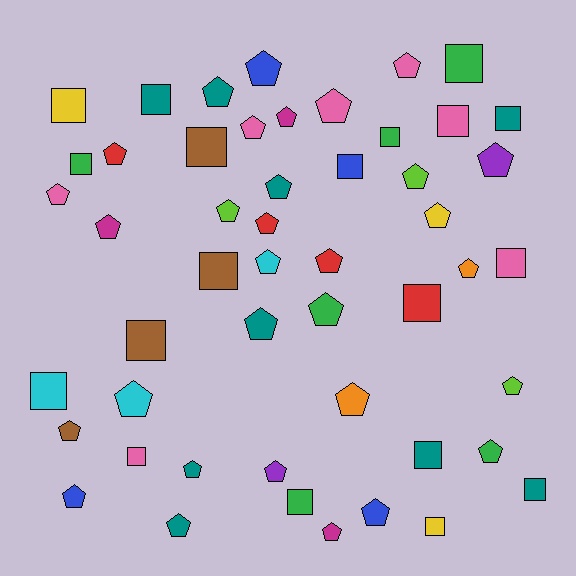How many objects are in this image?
There are 50 objects.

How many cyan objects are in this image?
There are 3 cyan objects.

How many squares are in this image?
There are 19 squares.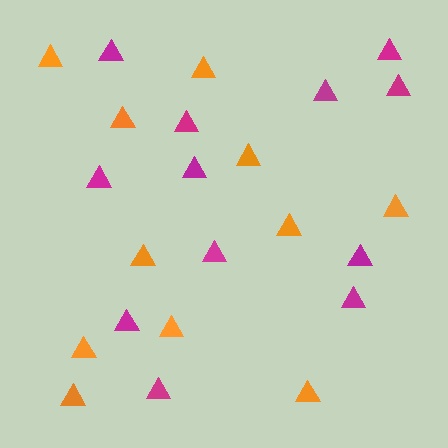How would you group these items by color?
There are 2 groups: one group of orange triangles (11) and one group of magenta triangles (12).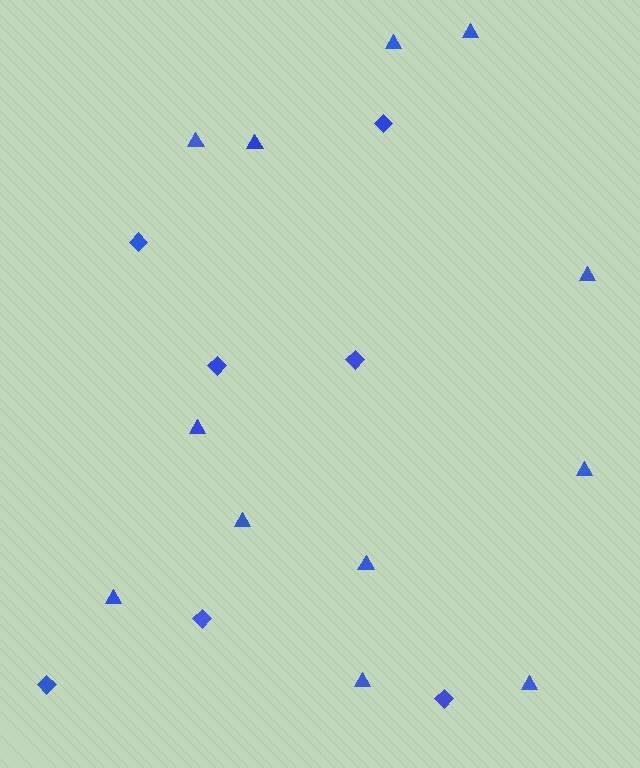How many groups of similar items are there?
There are 2 groups: one group of triangles (12) and one group of diamonds (7).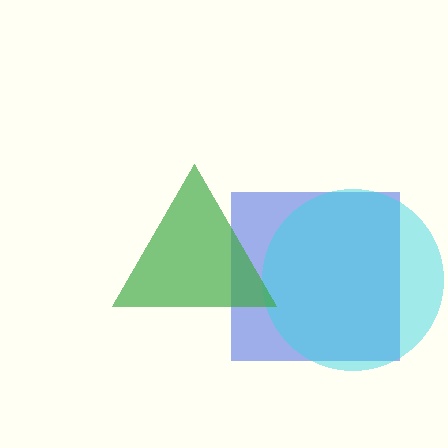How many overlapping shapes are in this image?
There are 3 overlapping shapes in the image.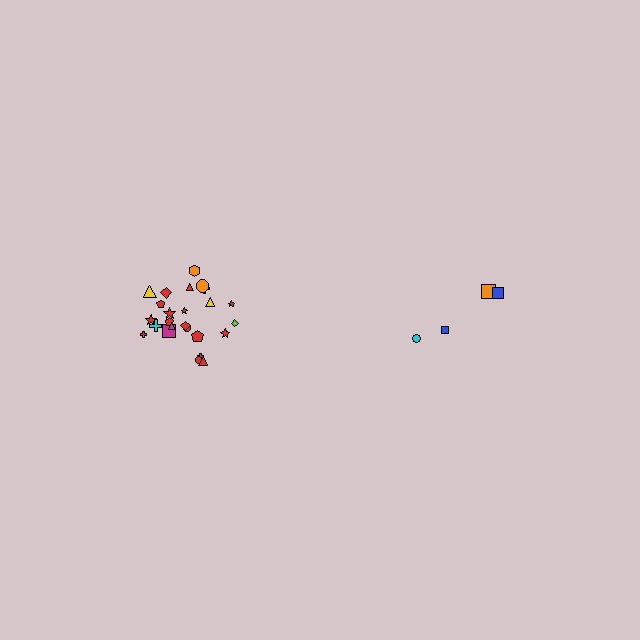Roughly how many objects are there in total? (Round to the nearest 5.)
Roughly 30 objects in total.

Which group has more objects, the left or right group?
The left group.